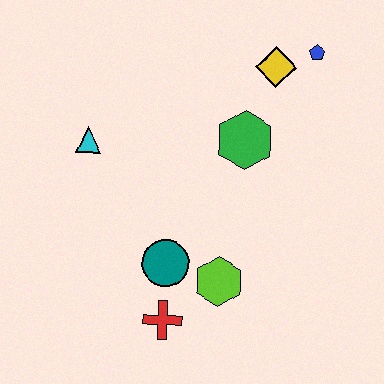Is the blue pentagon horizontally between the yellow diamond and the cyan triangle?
No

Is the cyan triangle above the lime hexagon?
Yes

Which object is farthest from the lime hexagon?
The blue pentagon is farthest from the lime hexagon.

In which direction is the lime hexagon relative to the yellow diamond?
The lime hexagon is below the yellow diamond.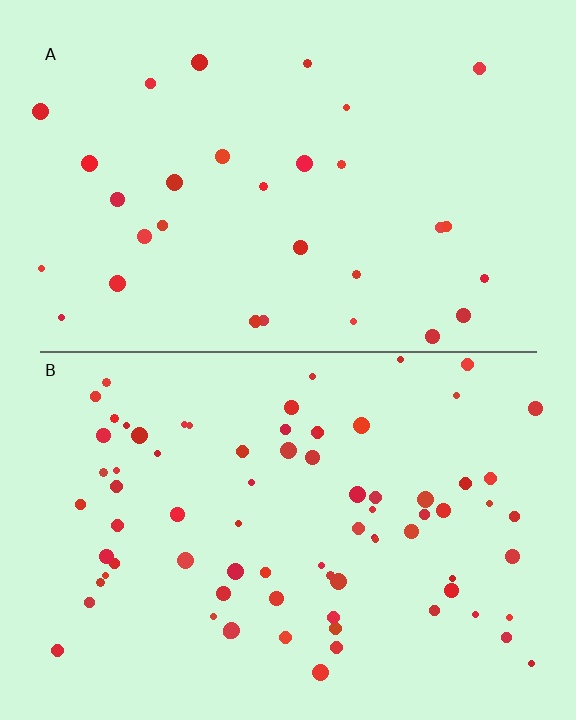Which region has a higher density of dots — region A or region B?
B (the bottom).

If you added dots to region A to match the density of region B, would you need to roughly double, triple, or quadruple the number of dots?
Approximately triple.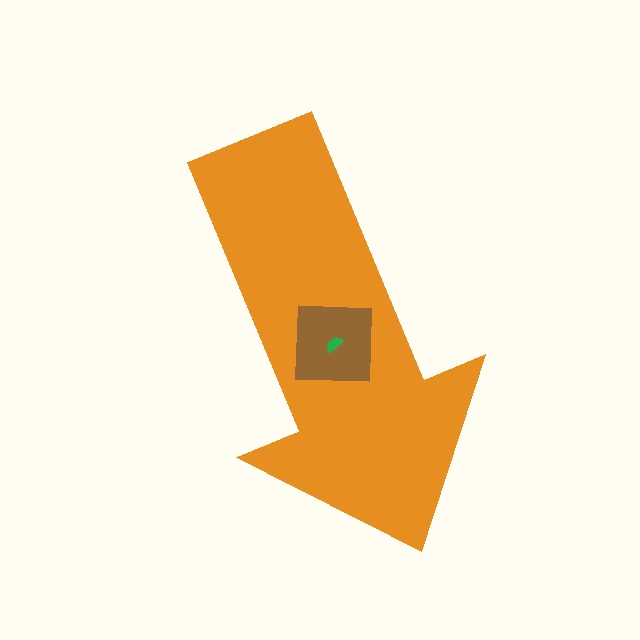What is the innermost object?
The green semicircle.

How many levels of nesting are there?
3.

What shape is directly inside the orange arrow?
The brown square.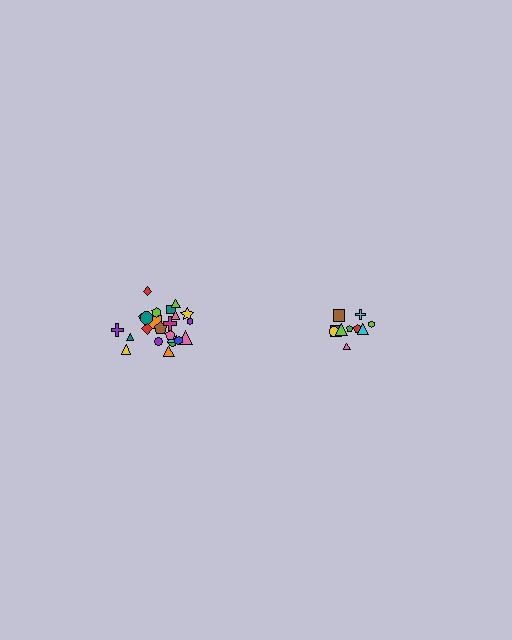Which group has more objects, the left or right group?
The left group.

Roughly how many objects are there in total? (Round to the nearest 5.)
Roughly 35 objects in total.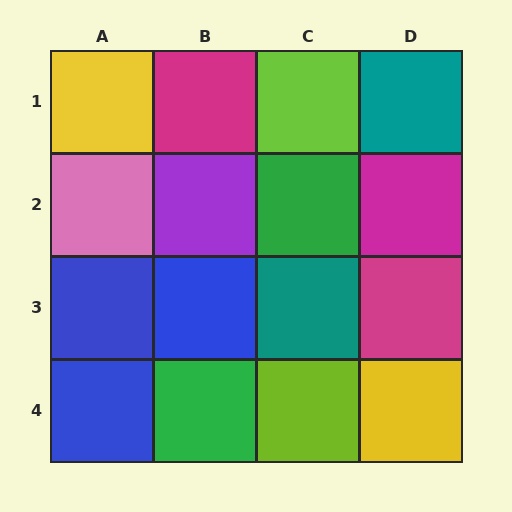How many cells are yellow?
2 cells are yellow.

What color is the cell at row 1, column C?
Lime.